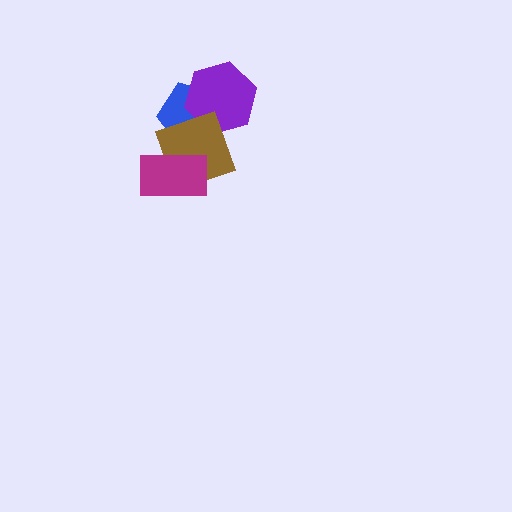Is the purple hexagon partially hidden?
Yes, it is partially covered by another shape.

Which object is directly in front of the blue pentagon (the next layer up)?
The purple hexagon is directly in front of the blue pentagon.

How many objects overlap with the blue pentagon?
2 objects overlap with the blue pentagon.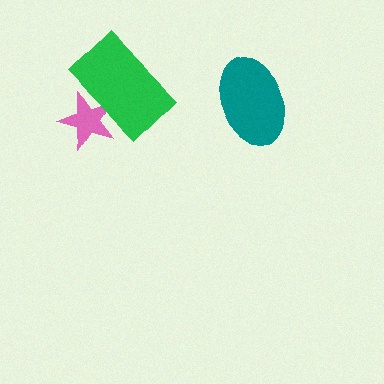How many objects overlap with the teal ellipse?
0 objects overlap with the teal ellipse.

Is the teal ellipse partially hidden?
No, no other shape covers it.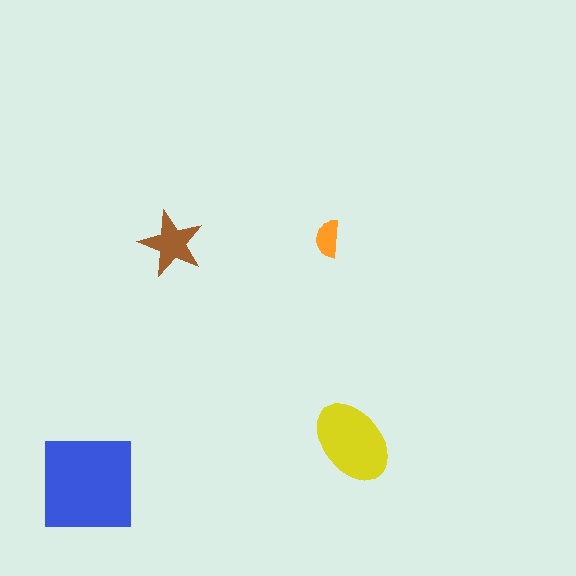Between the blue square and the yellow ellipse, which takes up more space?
The blue square.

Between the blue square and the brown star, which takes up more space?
The blue square.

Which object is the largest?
The blue square.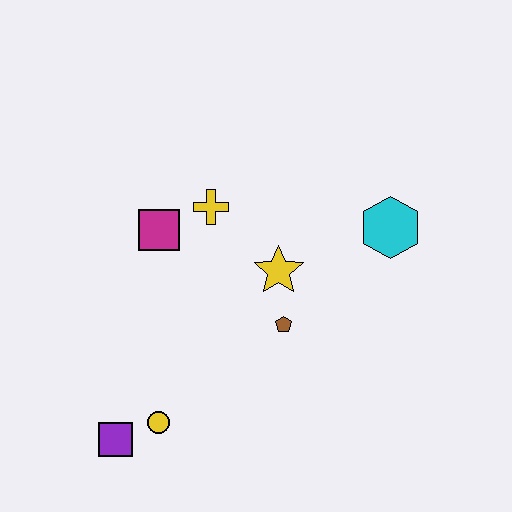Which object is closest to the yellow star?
The brown pentagon is closest to the yellow star.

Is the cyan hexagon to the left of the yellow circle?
No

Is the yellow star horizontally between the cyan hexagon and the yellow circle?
Yes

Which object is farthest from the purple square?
The cyan hexagon is farthest from the purple square.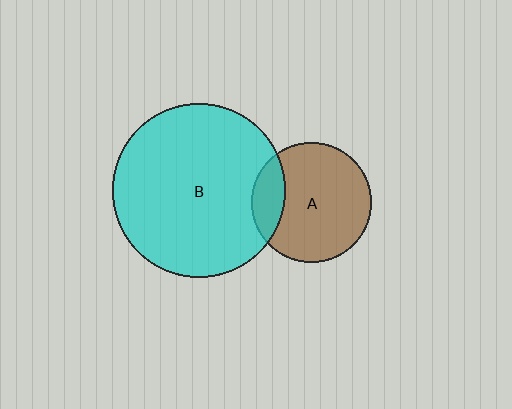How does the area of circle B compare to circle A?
Approximately 2.1 times.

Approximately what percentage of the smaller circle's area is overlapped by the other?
Approximately 20%.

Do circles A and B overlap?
Yes.